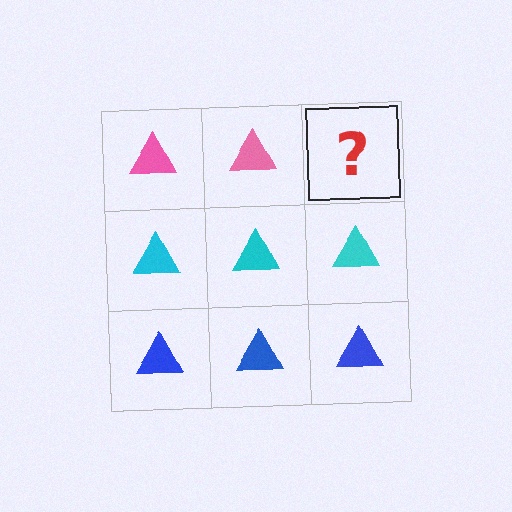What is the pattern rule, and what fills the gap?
The rule is that each row has a consistent color. The gap should be filled with a pink triangle.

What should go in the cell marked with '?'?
The missing cell should contain a pink triangle.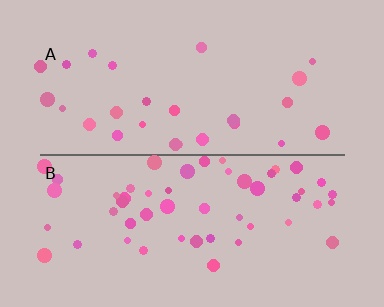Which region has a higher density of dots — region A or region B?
B (the bottom).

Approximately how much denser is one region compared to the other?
Approximately 1.9× — region B over region A.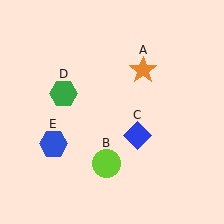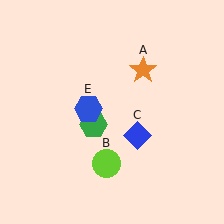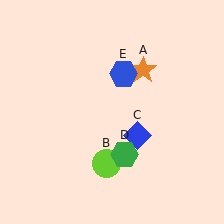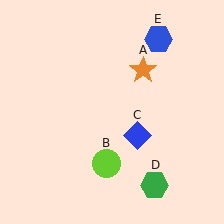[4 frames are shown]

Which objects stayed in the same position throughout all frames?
Orange star (object A) and lime circle (object B) and blue diamond (object C) remained stationary.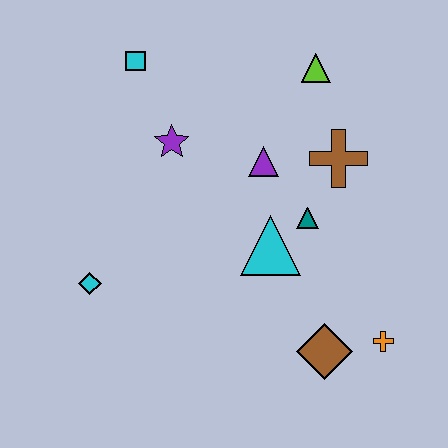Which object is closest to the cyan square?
The purple star is closest to the cyan square.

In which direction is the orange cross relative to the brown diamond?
The orange cross is to the right of the brown diamond.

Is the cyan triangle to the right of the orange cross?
No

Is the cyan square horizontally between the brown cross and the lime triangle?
No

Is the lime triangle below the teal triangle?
No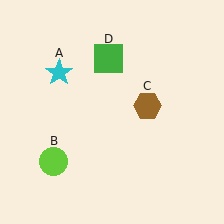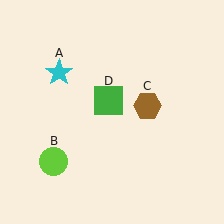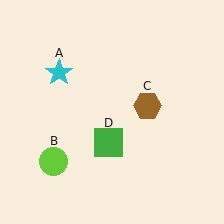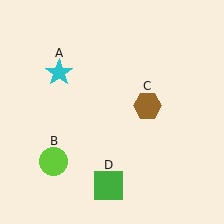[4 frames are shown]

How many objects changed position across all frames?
1 object changed position: green square (object D).